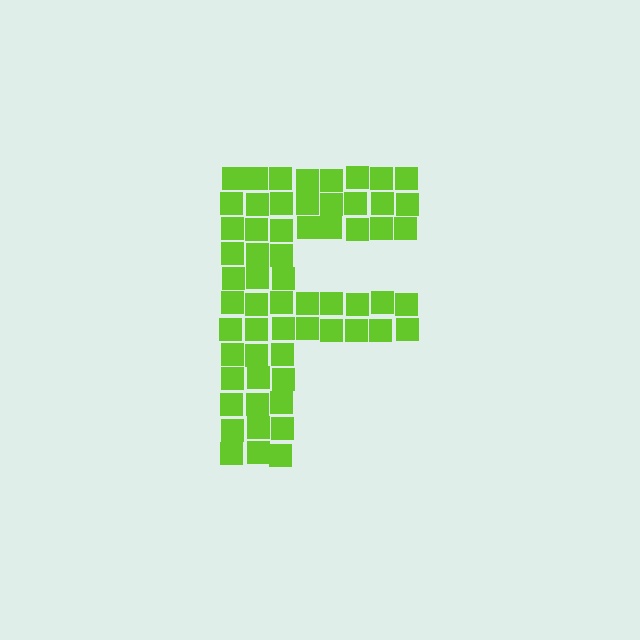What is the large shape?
The large shape is the letter F.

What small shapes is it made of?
It is made of small squares.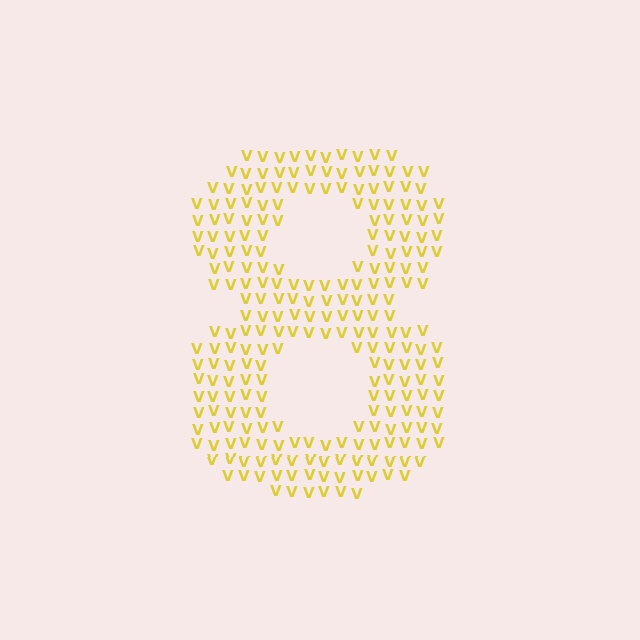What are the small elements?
The small elements are letter V's.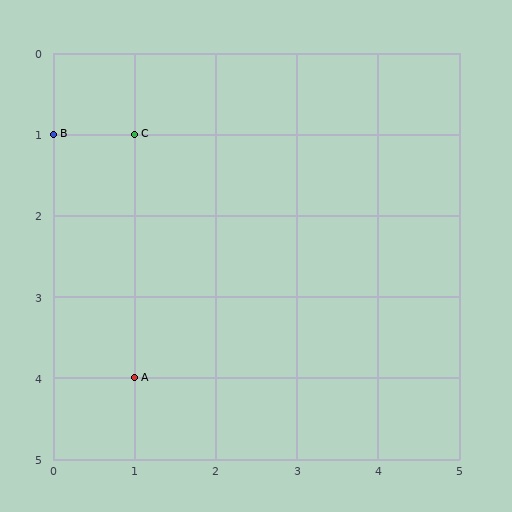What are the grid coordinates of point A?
Point A is at grid coordinates (1, 4).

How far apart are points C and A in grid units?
Points C and A are 3 rows apart.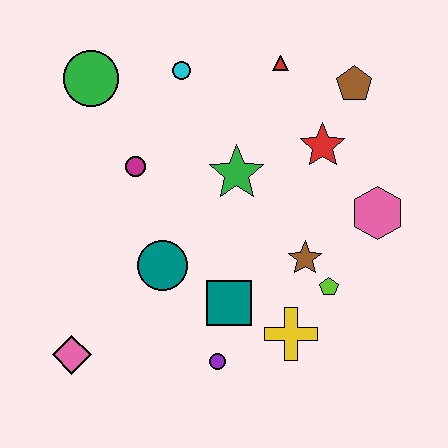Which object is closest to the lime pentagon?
The brown star is closest to the lime pentagon.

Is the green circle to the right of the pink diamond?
Yes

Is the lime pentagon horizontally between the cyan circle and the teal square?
No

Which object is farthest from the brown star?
The green circle is farthest from the brown star.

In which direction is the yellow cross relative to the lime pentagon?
The yellow cross is below the lime pentagon.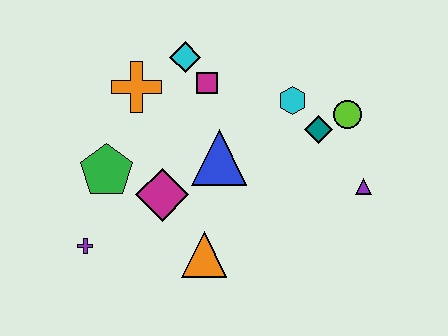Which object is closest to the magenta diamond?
The green pentagon is closest to the magenta diamond.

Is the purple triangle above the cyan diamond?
No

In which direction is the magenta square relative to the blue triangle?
The magenta square is above the blue triangle.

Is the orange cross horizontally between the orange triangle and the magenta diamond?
No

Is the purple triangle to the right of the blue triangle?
Yes